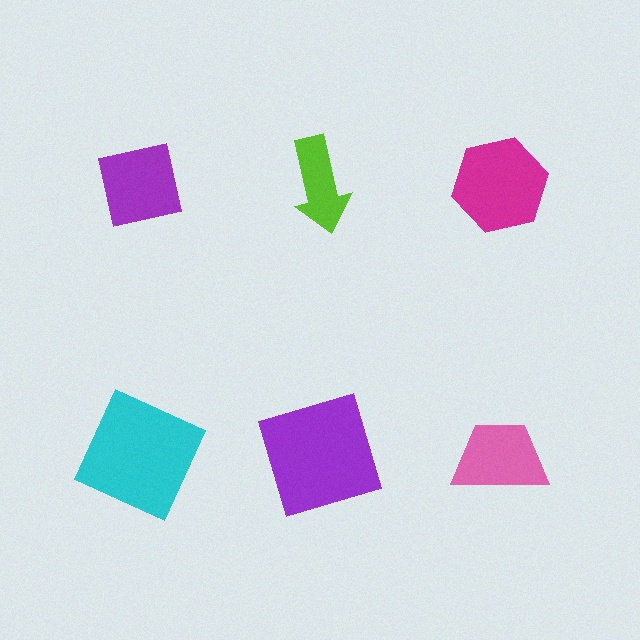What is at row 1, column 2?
A lime arrow.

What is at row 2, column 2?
A purple square.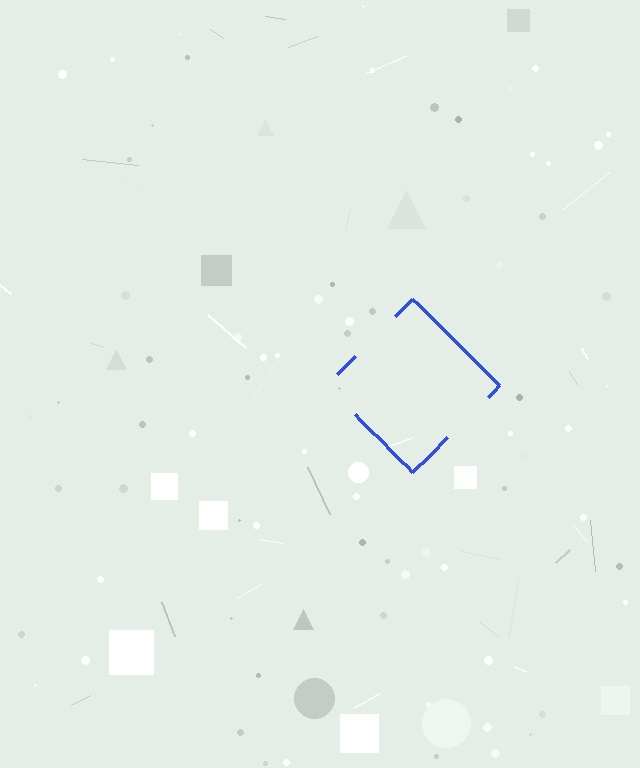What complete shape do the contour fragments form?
The contour fragments form a diamond.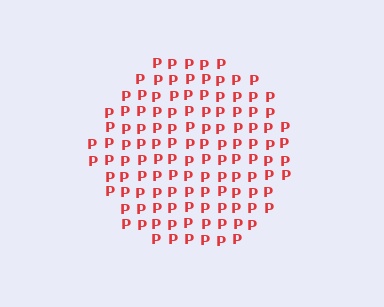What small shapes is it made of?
It is made of small letter P's.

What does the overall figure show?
The overall figure shows a circle.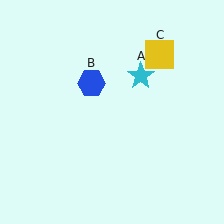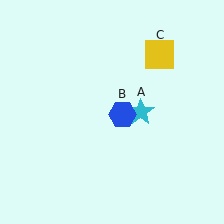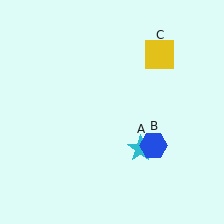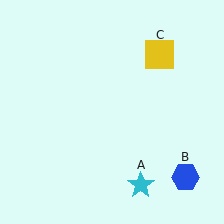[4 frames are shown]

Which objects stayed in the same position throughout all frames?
Yellow square (object C) remained stationary.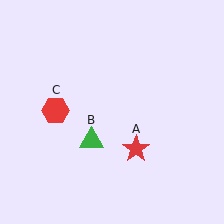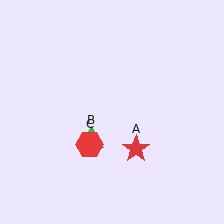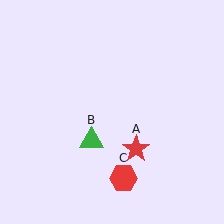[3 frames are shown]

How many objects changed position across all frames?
1 object changed position: red hexagon (object C).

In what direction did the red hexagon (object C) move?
The red hexagon (object C) moved down and to the right.